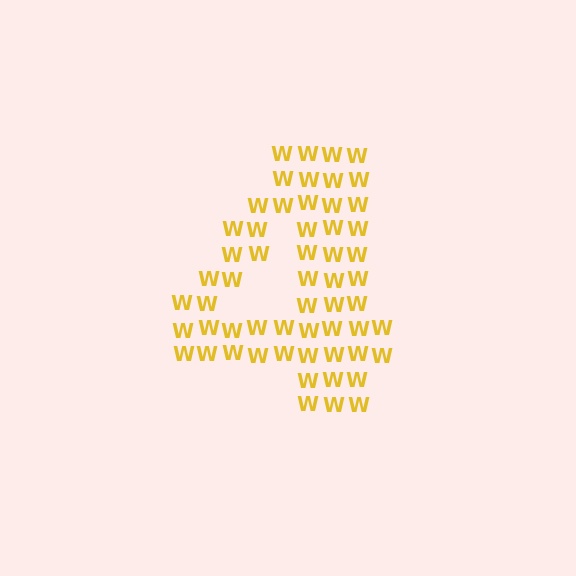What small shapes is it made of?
It is made of small letter W's.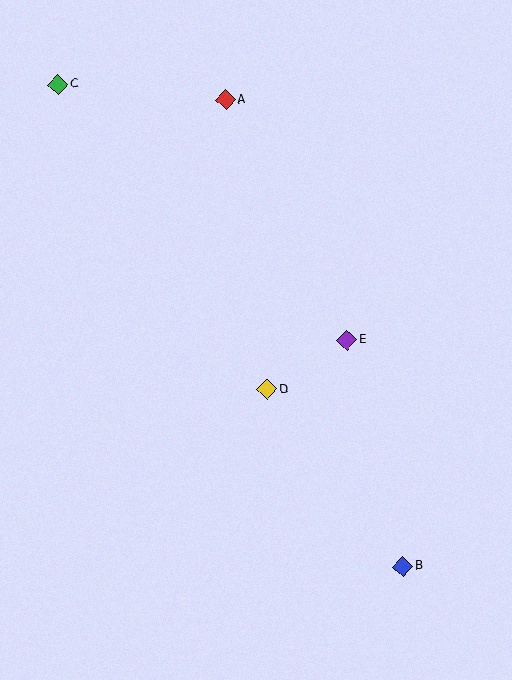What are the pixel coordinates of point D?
Point D is at (267, 389).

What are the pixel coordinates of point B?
Point B is at (403, 566).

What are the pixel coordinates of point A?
Point A is at (226, 100).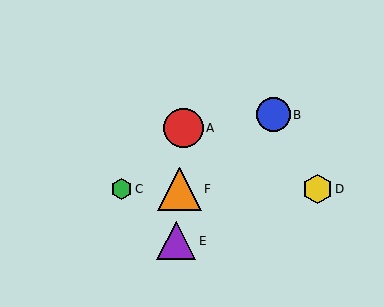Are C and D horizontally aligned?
Yes, both are at y≈189.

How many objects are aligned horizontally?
3 objects (C, D, F) are aligned horizontally.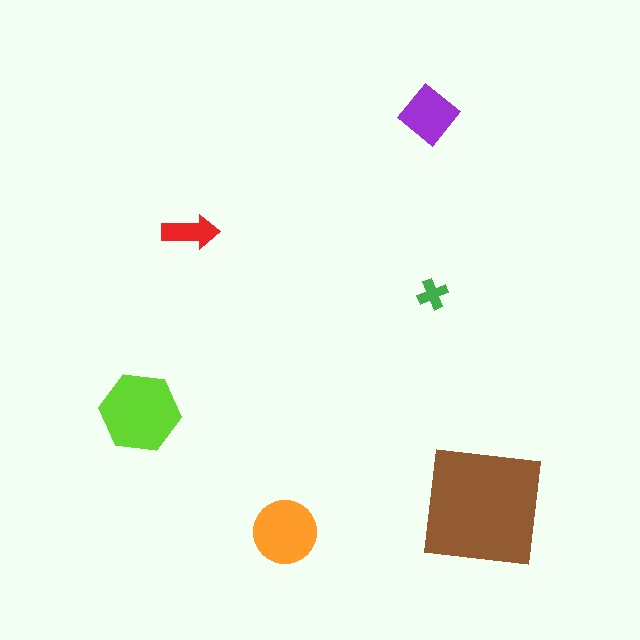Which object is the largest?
The brown square.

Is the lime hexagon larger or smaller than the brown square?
Smaller.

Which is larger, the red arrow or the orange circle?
The orange circle.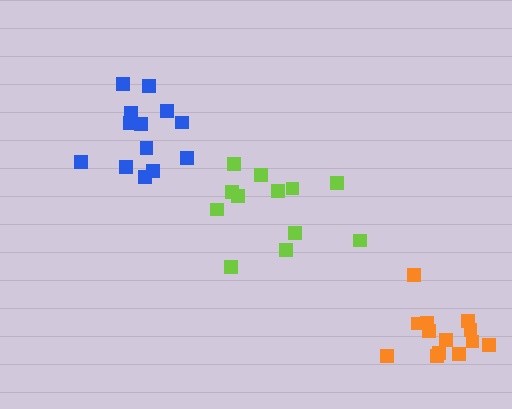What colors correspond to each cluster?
The clusters are colored: blue, lime, orange.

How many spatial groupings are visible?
There are 3 spatial groupings.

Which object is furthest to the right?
The orange cluster is rightmost.